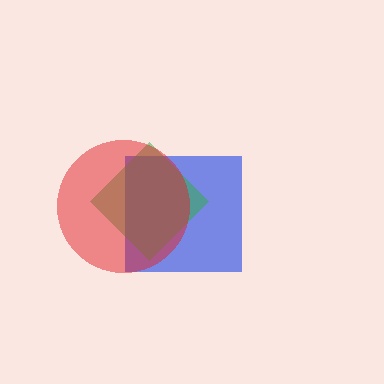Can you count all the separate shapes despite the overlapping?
Yes, there are 3 separate shapes.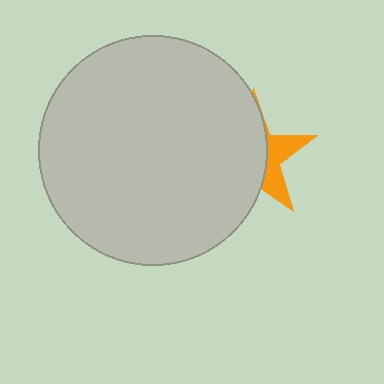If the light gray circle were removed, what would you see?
You would see the complete orange star.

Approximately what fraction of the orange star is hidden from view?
Roughly 68% of the orange star is hidden behind the light gray circle.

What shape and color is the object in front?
The object in front is a light gray circle.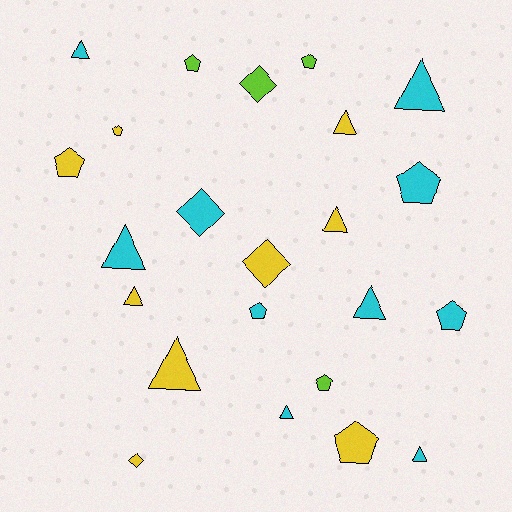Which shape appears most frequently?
Triangle, with 10 objects.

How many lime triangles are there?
There are no lime triangles.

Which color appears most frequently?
Cyan, with 10 objects.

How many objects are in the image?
There are 23 objects.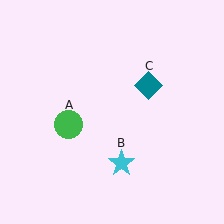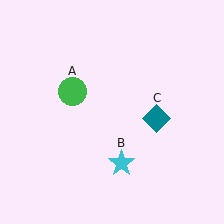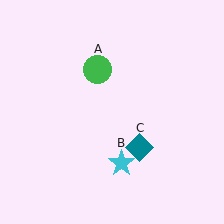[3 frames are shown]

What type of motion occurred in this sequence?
The green circle (object A), teal diamond (object C) rotated clockwise around the center of the scene.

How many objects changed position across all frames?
2 objects changed position: green circle (object A), teal diamond (object C).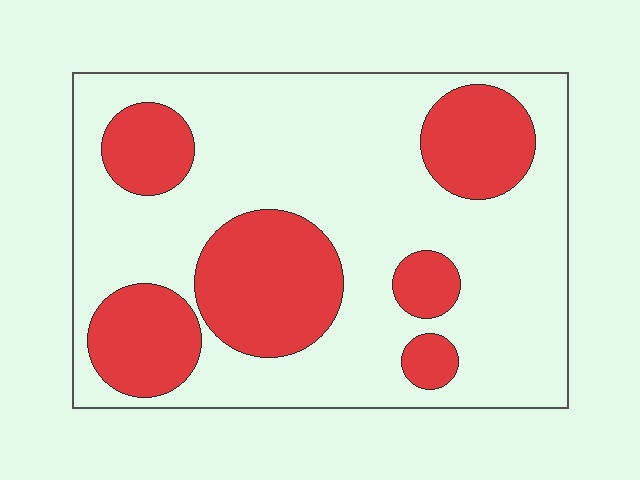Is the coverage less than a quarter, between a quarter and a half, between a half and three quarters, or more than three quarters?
Between a quarter and a half.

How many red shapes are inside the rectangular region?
6.